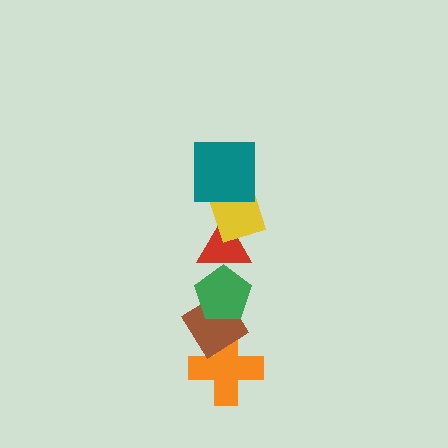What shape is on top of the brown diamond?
The green pentagon is on top of the brown diamond.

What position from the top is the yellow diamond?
The yellow diamond is 2nd from the top.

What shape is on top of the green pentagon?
The red triangle is on top of the green pentagon.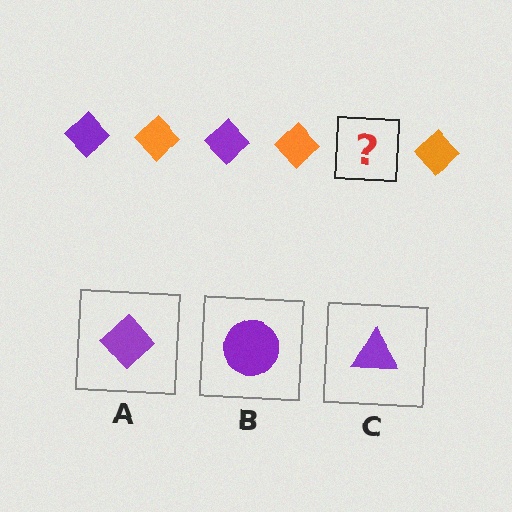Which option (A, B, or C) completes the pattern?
A.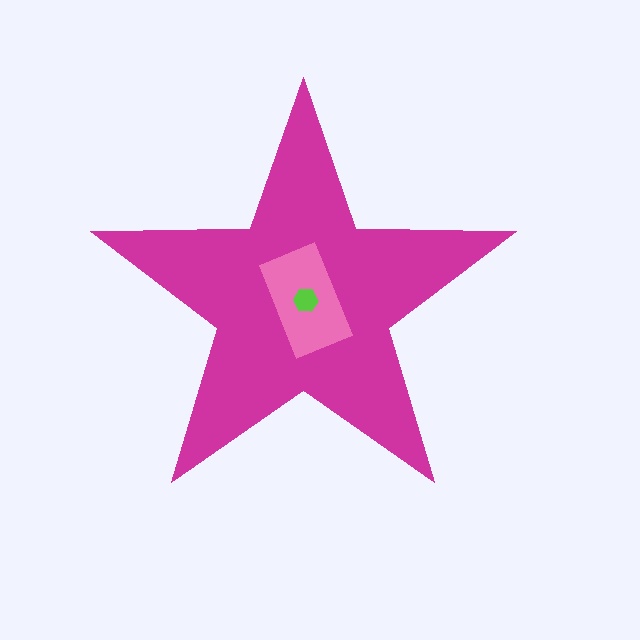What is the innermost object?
The lime hexagon.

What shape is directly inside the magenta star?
The pink rectangle.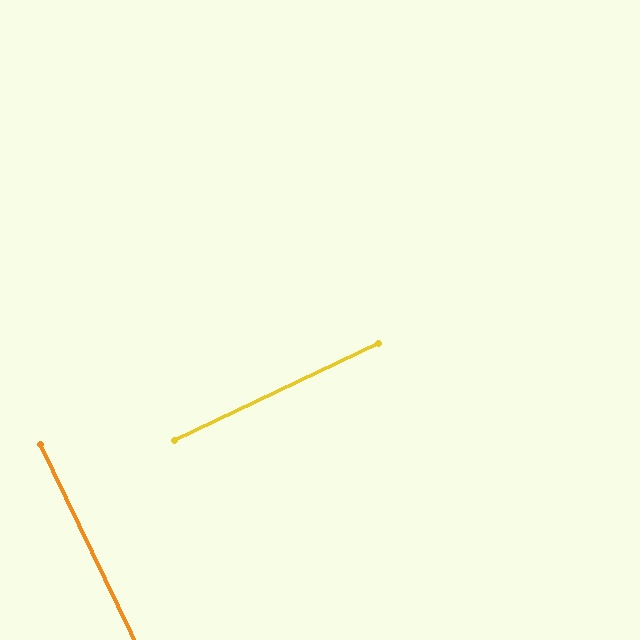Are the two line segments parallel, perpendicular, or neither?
Perpendicular — they meet at approximately 90°.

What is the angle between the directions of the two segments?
Approximately 90 degrees.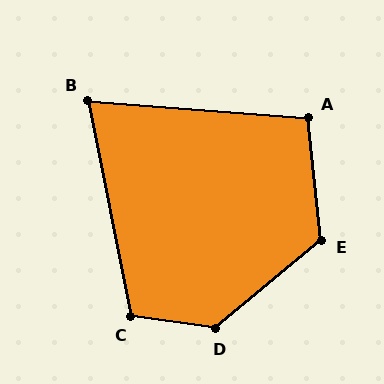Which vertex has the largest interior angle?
D, at approximately 132 degrees.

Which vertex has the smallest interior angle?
B, at approximately 75 degrees.